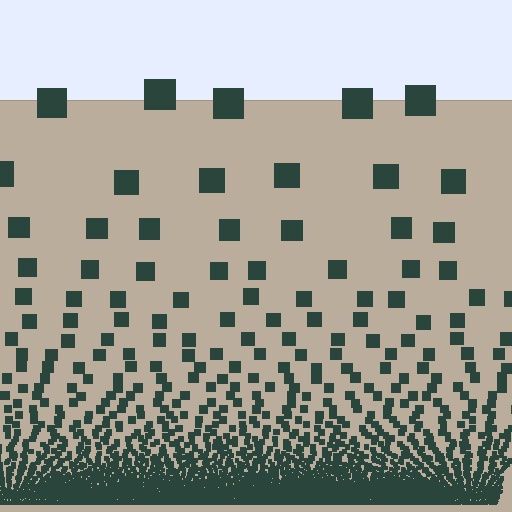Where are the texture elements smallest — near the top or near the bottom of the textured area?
Near the bottom.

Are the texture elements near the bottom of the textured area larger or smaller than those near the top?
Smaller. The gradient is inverted — elements near the bottom are smaller and denser.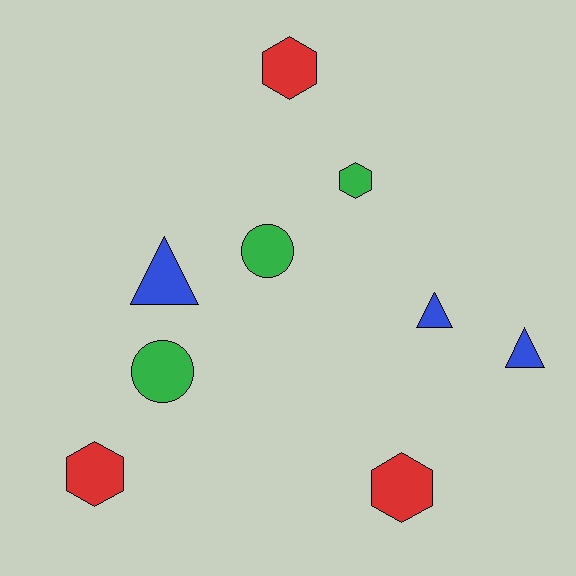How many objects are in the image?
There are 9 objects.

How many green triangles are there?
There are no green triangles.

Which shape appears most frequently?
Hexagon, with 4 objects.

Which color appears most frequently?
Blue, with 3 objects.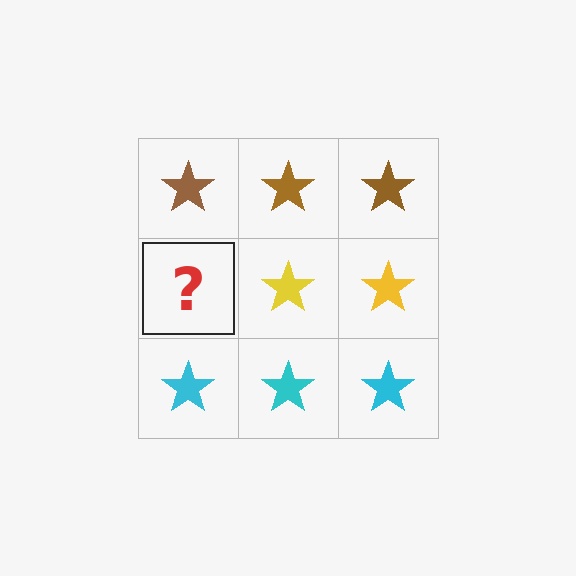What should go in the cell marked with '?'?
The missing cell should contain a yellow star.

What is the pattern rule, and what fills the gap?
The rule is that each row has a consistent color. The gap should be filled with a yellow star.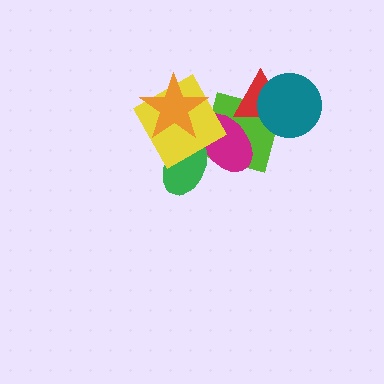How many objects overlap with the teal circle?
2 objects overlap with the teal circle.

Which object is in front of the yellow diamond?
The orange star is in front of the yellow diamond.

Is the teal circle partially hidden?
No, no other shape covers it.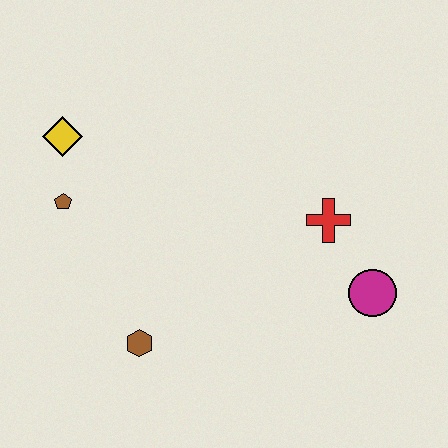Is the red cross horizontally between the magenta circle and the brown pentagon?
Yes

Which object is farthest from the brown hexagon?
The magenta circle is farthest from the brown hexagon.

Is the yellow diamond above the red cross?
Yes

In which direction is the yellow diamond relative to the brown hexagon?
The yellow diamond is above the brown hexagon.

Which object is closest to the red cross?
The magenta circle is closest to the red cross.